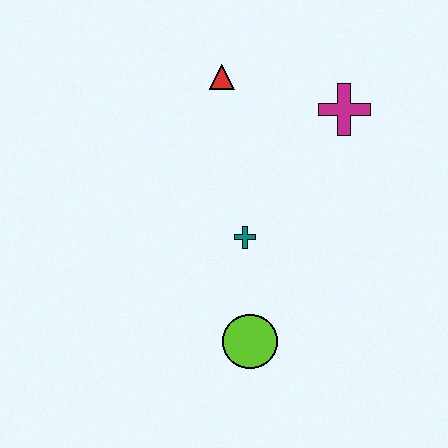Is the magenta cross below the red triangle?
Yes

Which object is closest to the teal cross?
The lime circle is closest to the teal cross.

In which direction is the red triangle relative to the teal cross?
The red triangle is above the teal cross.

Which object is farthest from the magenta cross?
The lime circle is farthest from the magenta cross.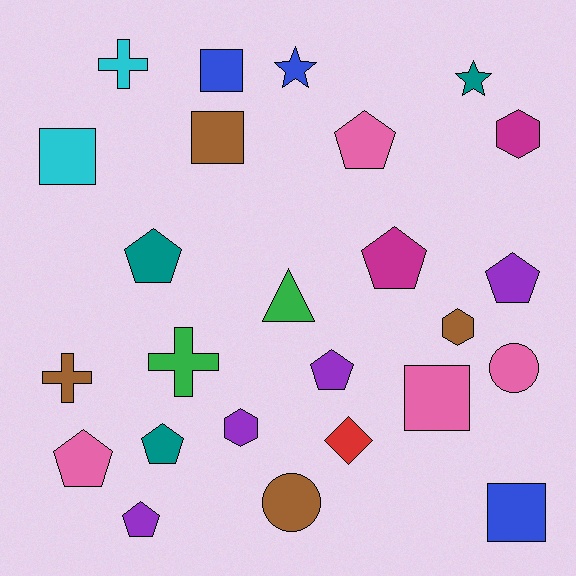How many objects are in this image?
There are 25 objects.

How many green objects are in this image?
There are 2 green objects.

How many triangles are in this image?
There is 1 triangle.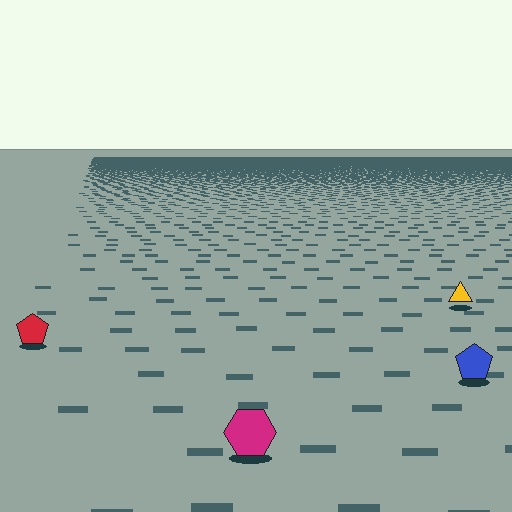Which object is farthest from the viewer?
The yellow triangle is farthest from the viewer. It appears smaller and the ground texture around it is denser.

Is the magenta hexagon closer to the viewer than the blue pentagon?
Yes. The magenta hexagon is closer — you can tell from the texture gradient: the ground texture is coarser near it.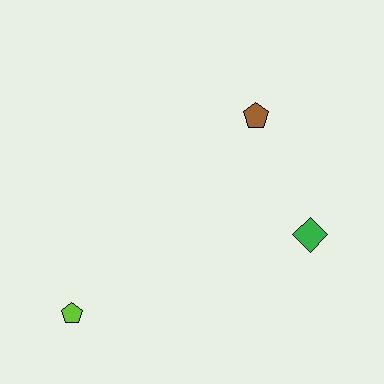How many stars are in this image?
There are no stars.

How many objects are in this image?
There are 3 objects.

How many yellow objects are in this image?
There are no yellow objects.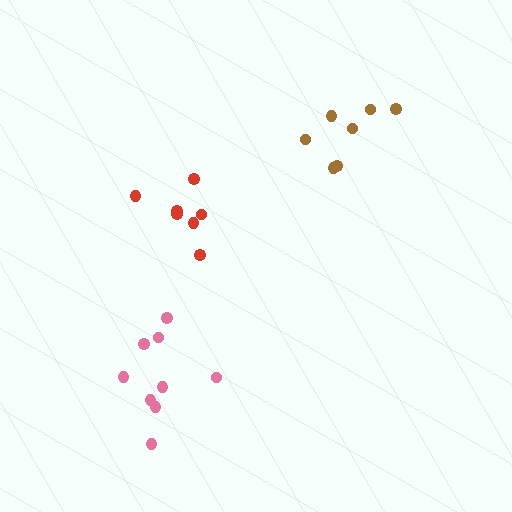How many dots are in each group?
Group 1: 7 dots, Group 2: 9 dots, Group 3: 7 dots (23 total).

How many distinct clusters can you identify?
There are 3 distinct clusters.